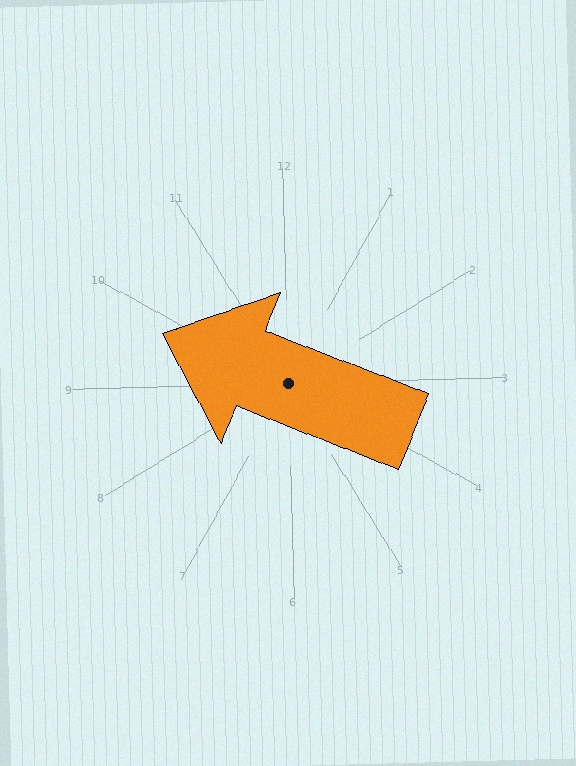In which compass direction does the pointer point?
Northwest.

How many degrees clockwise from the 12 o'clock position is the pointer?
Approximately 293 degrees.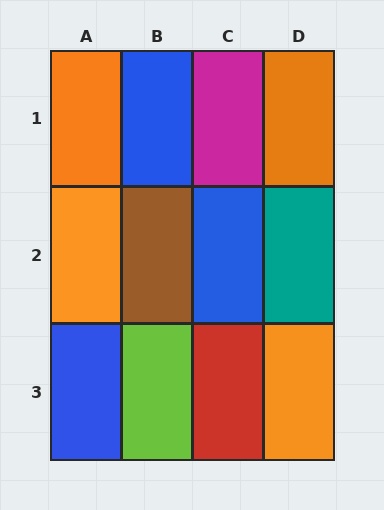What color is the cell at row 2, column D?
Teal.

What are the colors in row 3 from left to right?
Blue, lime, red, orange.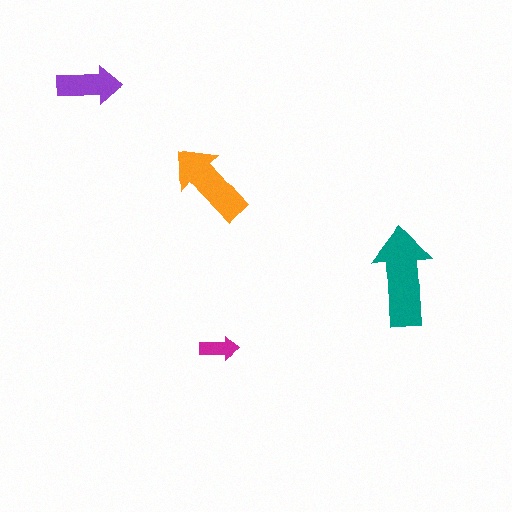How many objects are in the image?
There are 4 objects in the image.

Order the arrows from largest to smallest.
the teal one, the orange one, the purple one, the magenta one.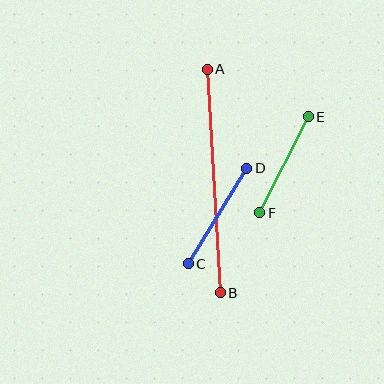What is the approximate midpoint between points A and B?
The midpoint is at approximately (214, 181) pixels.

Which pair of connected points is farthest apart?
Points A and B are farthest apart.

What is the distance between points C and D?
The distance is approximately 112 pixels.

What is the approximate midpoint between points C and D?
The midpoint is at approximately (218, 216) pixels.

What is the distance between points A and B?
The distance is approximately 224 pixels.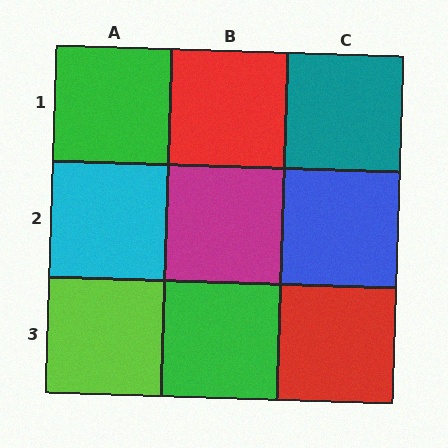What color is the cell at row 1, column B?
Red.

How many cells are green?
2 cells are green.